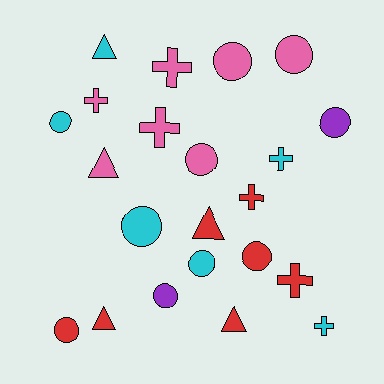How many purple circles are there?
There are 2 purple circles.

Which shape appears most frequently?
Circle, with 10 objects.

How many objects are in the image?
There are 22 objects.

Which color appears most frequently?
Red, with 7 objects.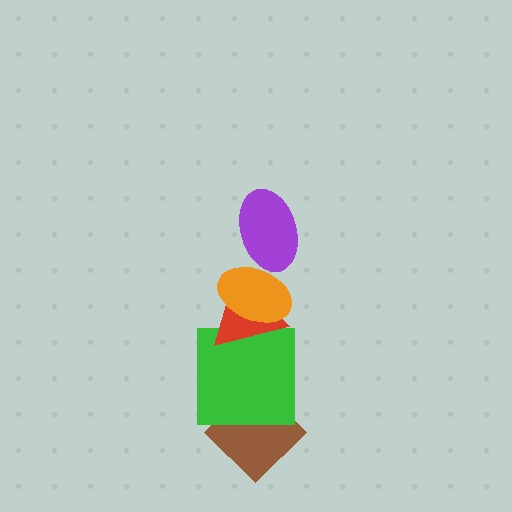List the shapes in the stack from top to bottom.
From top to bottom: the purple ellipse, the orange ellipse, the red triangle, the green square, the brown diamond.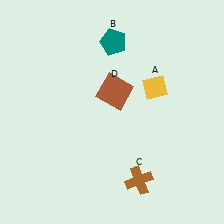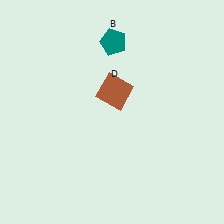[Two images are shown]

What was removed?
The brown cross (C), the yellow diamond (A) were removed in Image 2.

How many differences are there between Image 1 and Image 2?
There are 2 differences between the two images.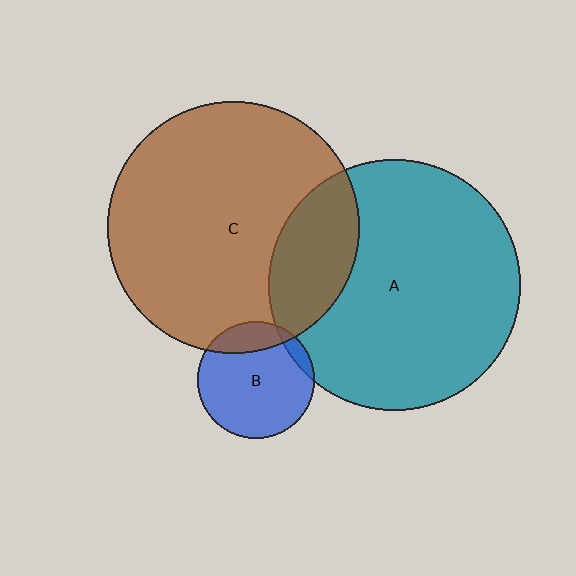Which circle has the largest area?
Circle A (teal).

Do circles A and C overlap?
Yes.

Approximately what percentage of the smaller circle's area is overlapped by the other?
Approximately 20%.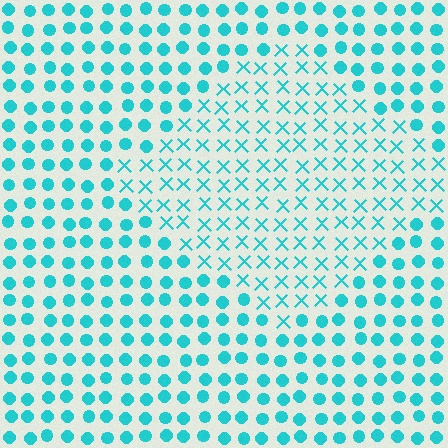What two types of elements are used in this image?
The image uses X marks inside the diamond region and circles outside it.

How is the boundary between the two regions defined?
The boundary is defined by a change in element shape: X marks inside vs. circles outside. All elements share the same color and spacing.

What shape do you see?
I see a diamond.